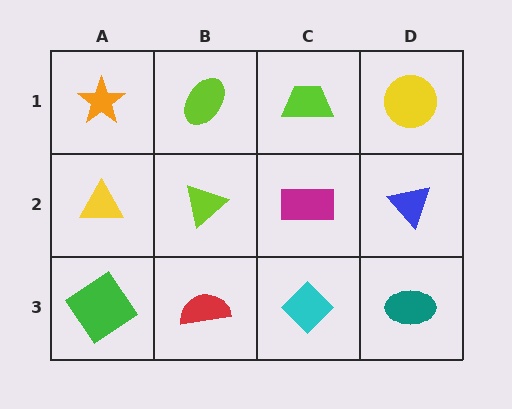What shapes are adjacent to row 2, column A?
An orange star (row 1, column A), a green diamond (row 3, column A), a lime triangle (row 2, column B).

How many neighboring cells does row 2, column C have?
4.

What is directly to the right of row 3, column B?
A cyan diamond.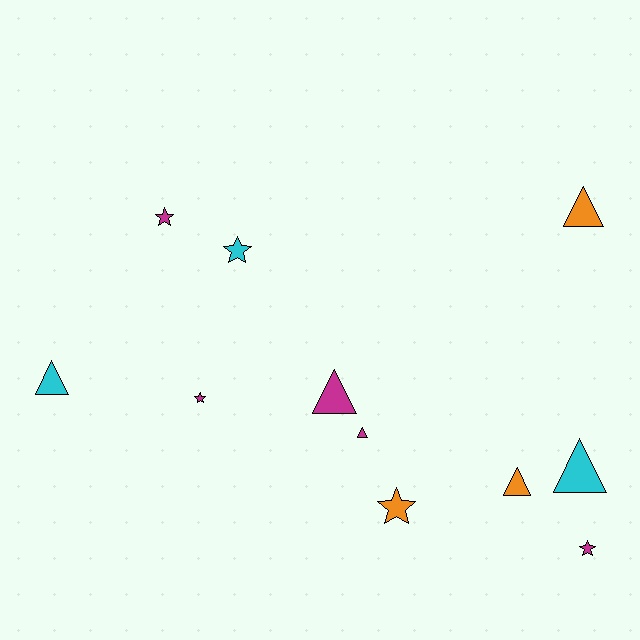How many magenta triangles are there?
There are 2 magenta triangles.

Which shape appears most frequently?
Triangle, with 6 objects.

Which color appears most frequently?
Magenta, with 5 objects.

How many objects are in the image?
There are 11 objects.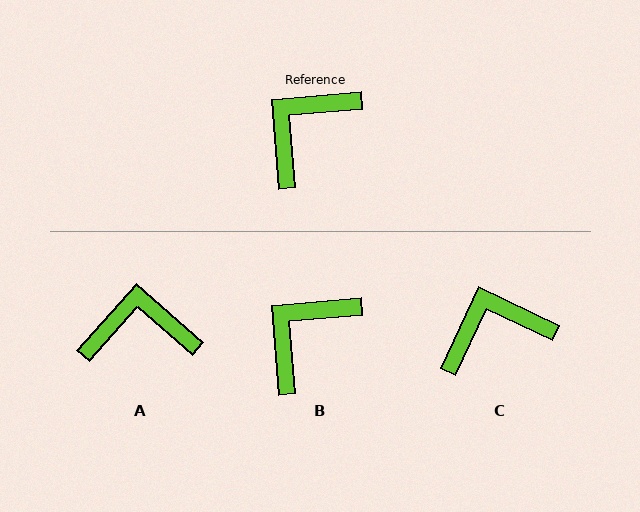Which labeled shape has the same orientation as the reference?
B.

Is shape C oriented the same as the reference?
No, it is off by about 30 degrees.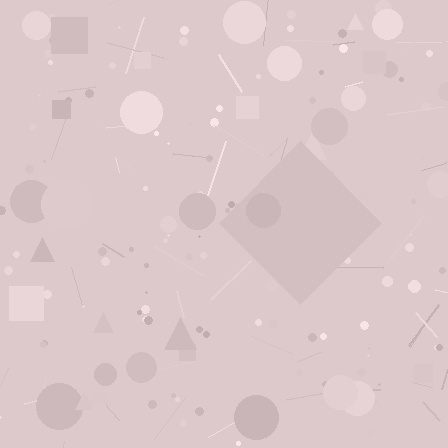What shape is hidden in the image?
A diamond is hidden in the image.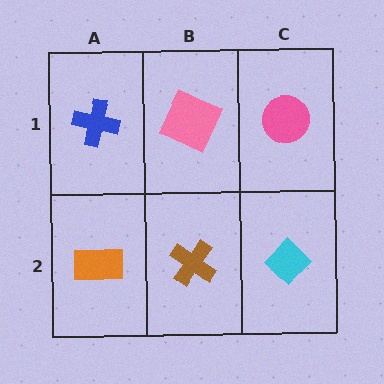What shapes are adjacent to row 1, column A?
An orange rectangle (row 2, column A), a pink square (row 1, column B).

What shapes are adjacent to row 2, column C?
A pink circle (row 1, column C), a brown cross (row 2, column B).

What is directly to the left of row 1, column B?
A blue cross.